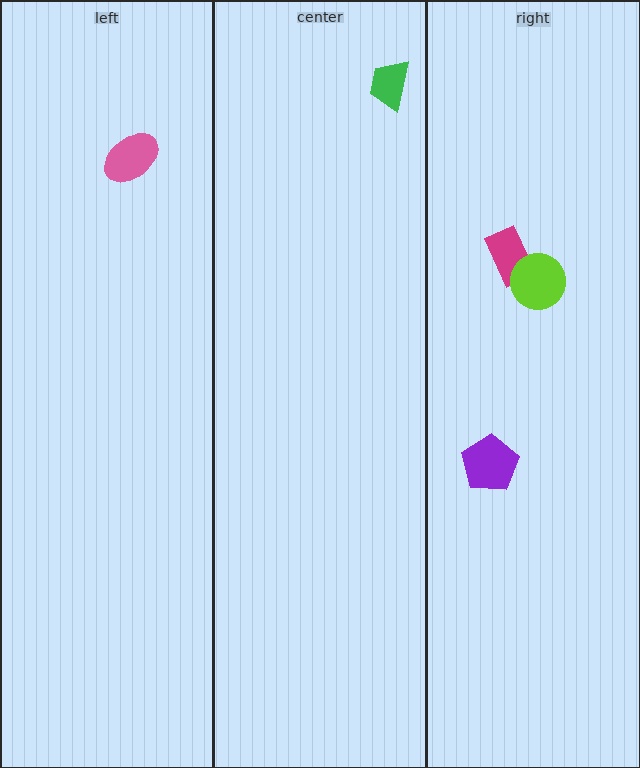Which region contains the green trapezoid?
The center region.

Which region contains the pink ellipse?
The left region.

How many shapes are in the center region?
1.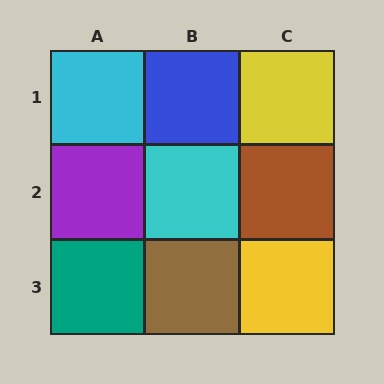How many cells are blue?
1 cell is blue.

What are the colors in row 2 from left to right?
Purple, cyan, brown.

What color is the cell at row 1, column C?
Yellow.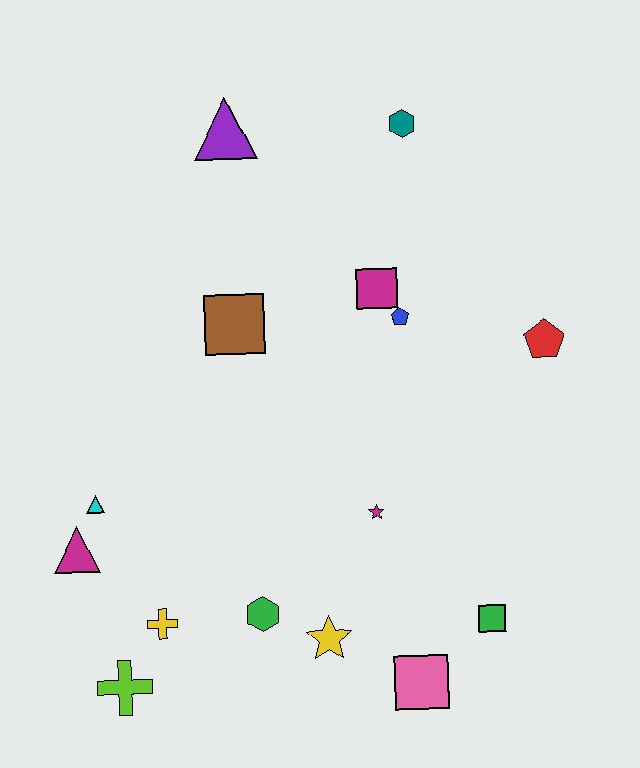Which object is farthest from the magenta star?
The purple triangle is farthest from the magenta star.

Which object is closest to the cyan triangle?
The magenta triangle is closest to the cyan triangle.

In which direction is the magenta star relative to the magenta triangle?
The magenta star is to the right of the magenta triangle.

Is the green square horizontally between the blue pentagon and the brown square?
No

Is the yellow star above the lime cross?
Yes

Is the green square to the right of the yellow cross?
Yes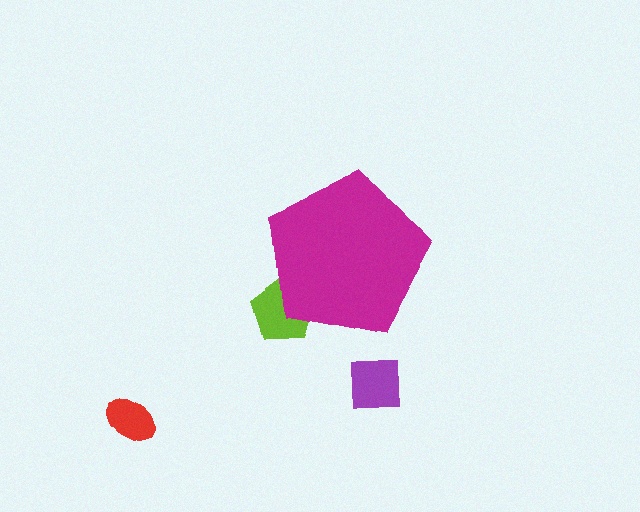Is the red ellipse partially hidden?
No, the red ellipse is fully visible.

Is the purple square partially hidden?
No, the purple square is fully visible.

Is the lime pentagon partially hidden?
Yes, the lime pentagon is partially hidden behind the magenta pentagon.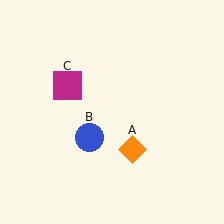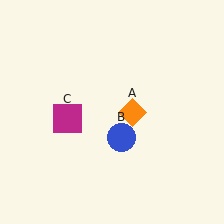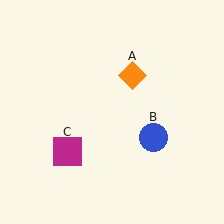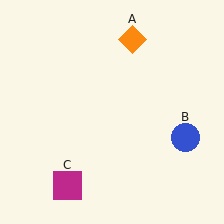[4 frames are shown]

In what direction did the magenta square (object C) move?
The magenta square (object C) moved down.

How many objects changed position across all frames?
3 objects changed position: orange diamond (object A), blue circle (object B), magenta square (object C).